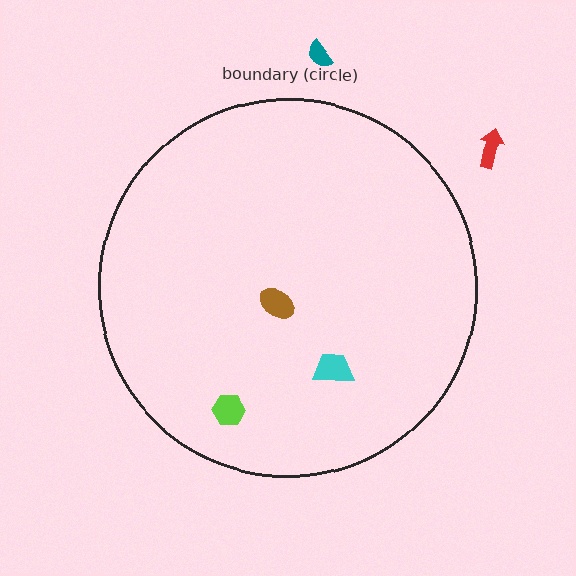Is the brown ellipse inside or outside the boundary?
Inside.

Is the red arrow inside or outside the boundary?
Outside.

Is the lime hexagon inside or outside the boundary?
Inside.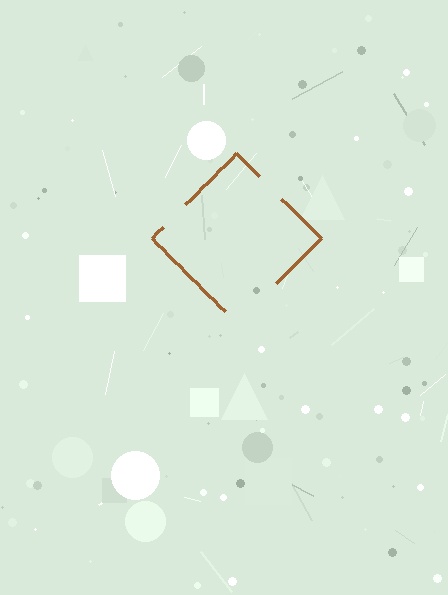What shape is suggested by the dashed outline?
The dashed outline suggests a diamond.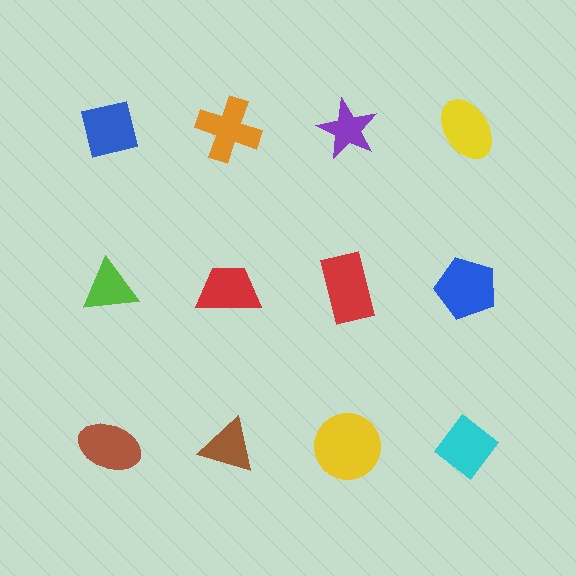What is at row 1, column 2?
An orange cross.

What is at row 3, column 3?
A yellow circle.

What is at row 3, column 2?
A brown triangle.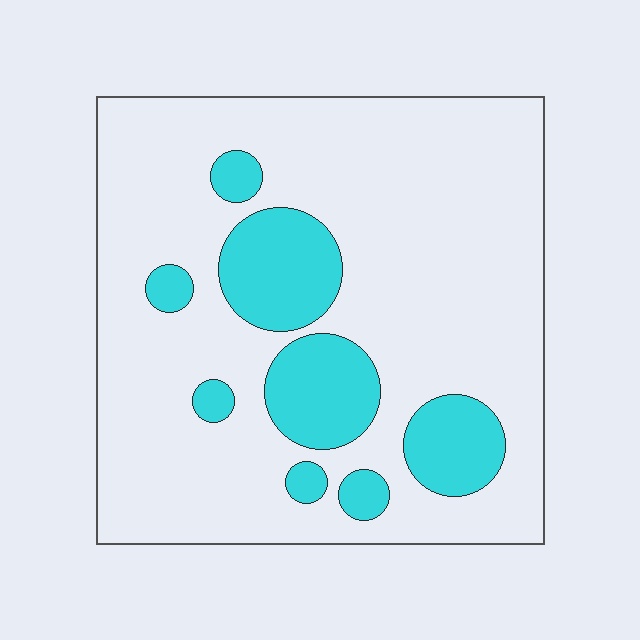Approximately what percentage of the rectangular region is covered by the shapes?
Approximately 20%.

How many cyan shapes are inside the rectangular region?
8.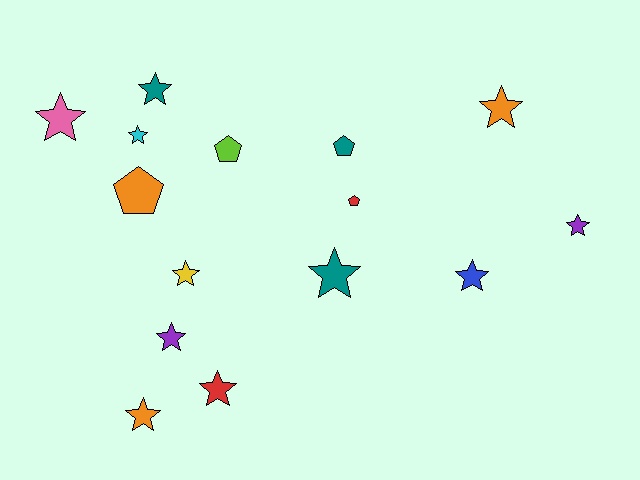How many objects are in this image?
There are 15 objects.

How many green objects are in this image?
There are no green objects.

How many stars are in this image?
There are 11 stars.